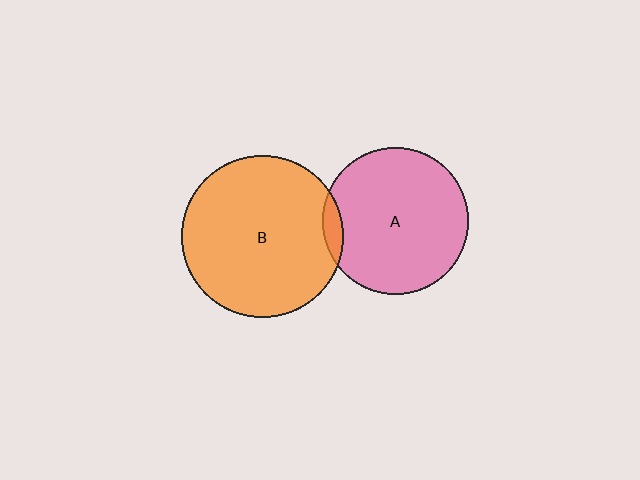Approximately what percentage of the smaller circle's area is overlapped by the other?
Approximately 5%.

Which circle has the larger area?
Circle B (orange).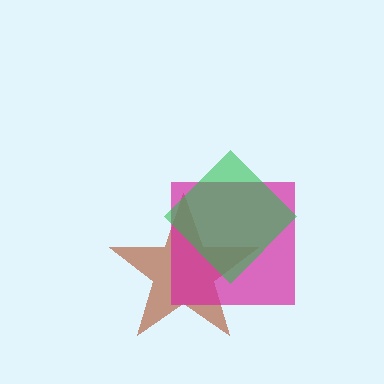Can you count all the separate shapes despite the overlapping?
Yes, there are 3 separate shapes.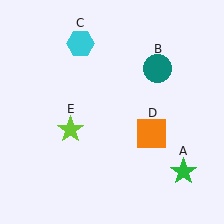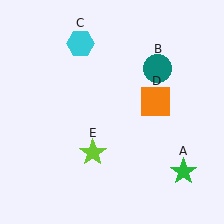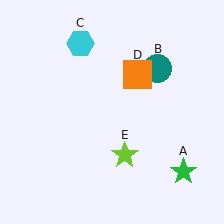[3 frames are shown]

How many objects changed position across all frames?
2 objects changed position: orange square (object D), lime star (object E).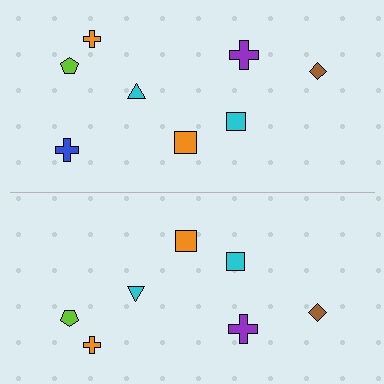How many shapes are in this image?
There are 15 shapes in this image.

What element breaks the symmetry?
A blue cross is missing from the bottom side.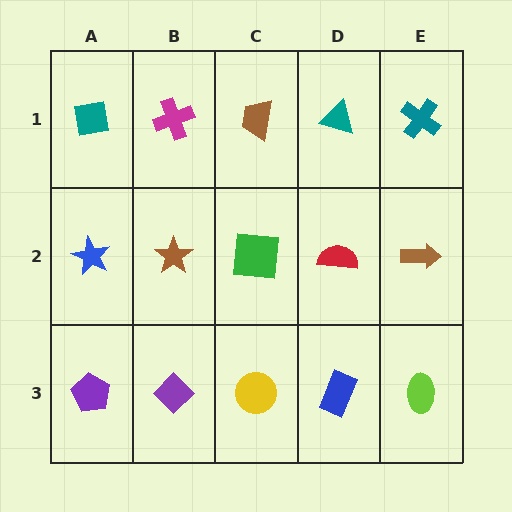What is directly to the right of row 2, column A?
A brown star.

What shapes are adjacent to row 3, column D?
A red semicircle (row 2, column D), a yellow circle (row 3, column C), a lime ellipse (row 3, column E).